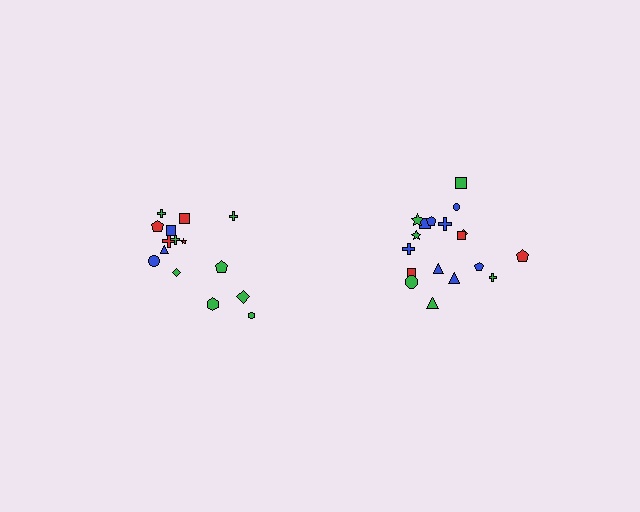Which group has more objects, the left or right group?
The right group.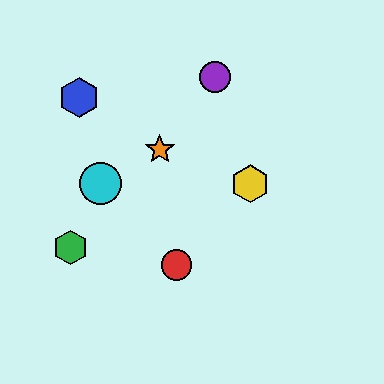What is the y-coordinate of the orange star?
The orange star is at y≈150.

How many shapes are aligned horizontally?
2 shapes (the yellow hexagon, the cyan circle) are aligned horizontally.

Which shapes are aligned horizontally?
The yellow hexagon, the cyan circle are aligned horizontally.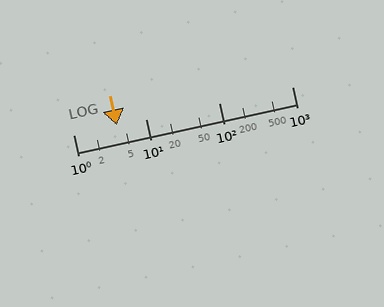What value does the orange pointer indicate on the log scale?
The pointer indicates approximately 3.9.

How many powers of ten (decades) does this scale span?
The scale spans 3 decades, from 1 to 1000.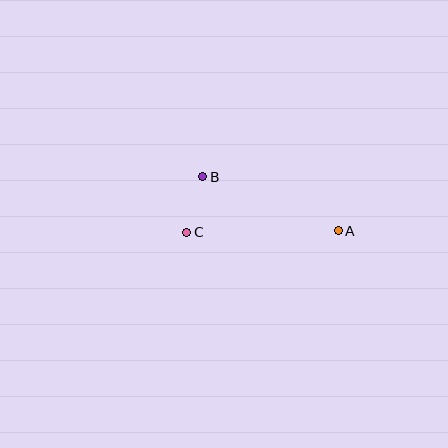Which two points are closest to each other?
Points B and C are closest to each other.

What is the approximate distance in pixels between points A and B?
The distance between A and B is approximately 146 pixels.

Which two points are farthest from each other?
Points A and C are farthest from each other.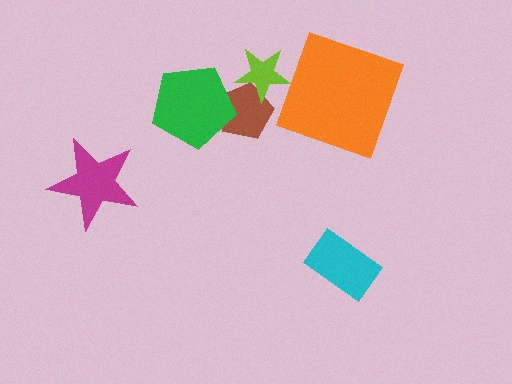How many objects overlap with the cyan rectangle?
0 objects overlap with the cyan rectangle.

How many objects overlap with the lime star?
1 object overlaps with the lime star.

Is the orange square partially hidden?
No, no other shape covers it.